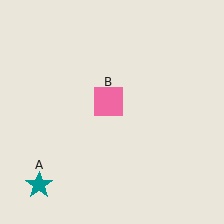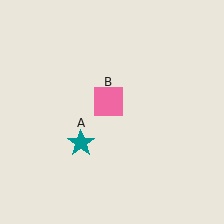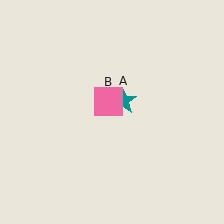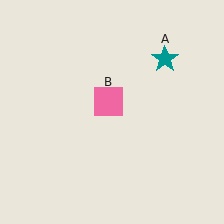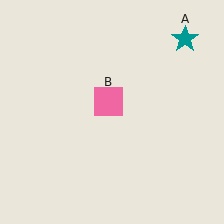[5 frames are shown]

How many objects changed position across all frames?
1 object changed position: teal star (object A).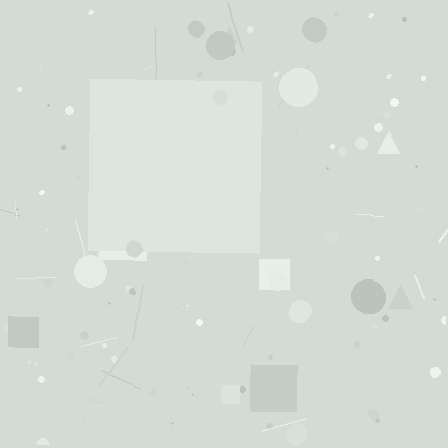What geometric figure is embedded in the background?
A square is embedded in the background.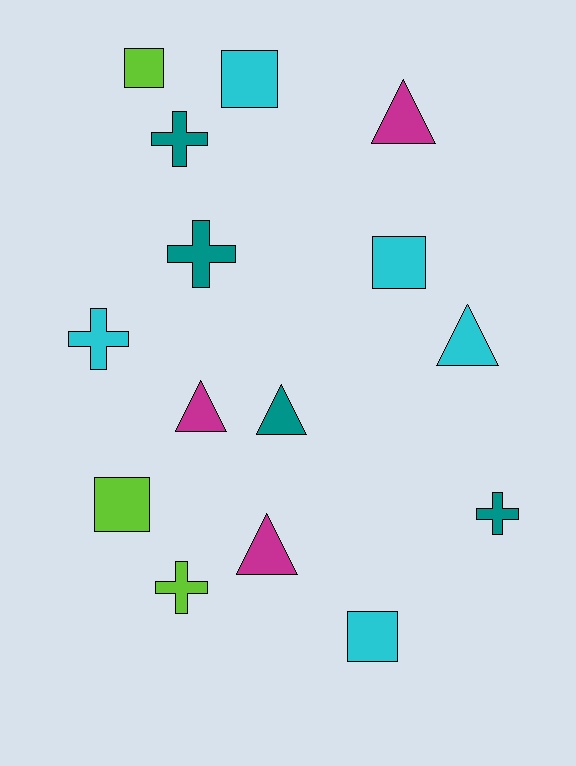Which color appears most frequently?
Cyan, with 5 objects.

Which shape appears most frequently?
Triangle, with 5 objects.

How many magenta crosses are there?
There are no magenta crosses.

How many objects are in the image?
There are 15 objects.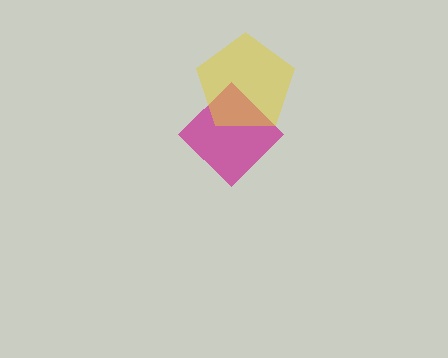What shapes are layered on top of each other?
The layered shapes are: a magenta diamond, a yellow pentagon.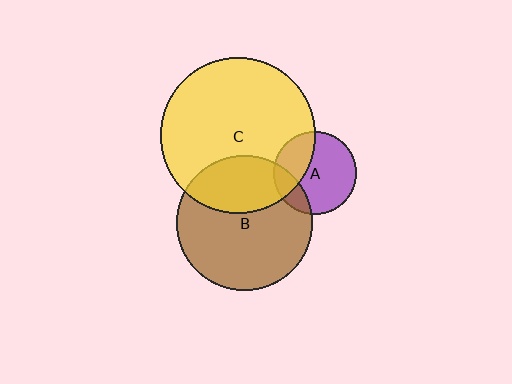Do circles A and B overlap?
Yes.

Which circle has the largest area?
Circle C (yellow).